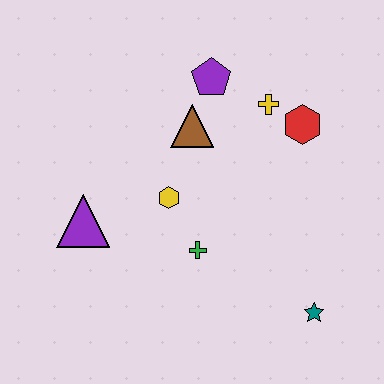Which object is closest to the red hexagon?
The yellow cross is closest to the red hexagon.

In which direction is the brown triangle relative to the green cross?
The brown triangle is above the green cross.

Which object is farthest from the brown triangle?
The teal star is farthest from the brown triangle.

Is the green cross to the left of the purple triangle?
No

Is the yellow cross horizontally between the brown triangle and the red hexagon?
Yes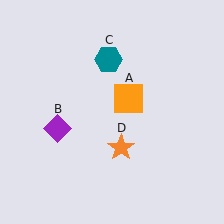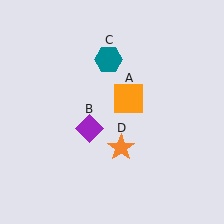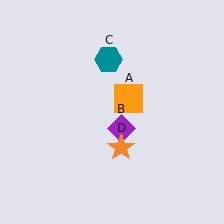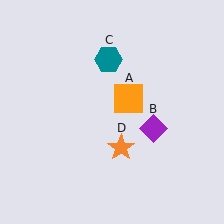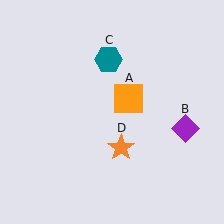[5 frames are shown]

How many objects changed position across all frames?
1 object changed position: purple diamond (object B).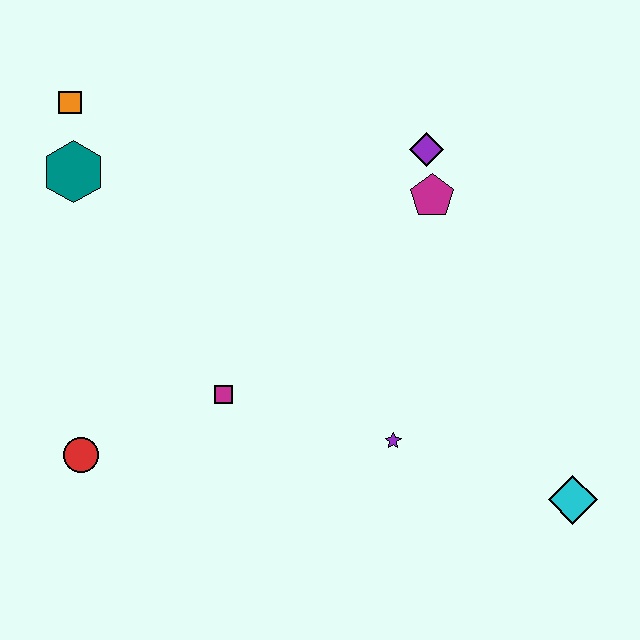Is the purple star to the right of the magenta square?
Yes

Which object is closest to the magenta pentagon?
The purple diamond is closest to the magenta pentagon.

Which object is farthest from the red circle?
The cyan diamond is farthest from the red circle.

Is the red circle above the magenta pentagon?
No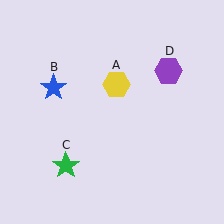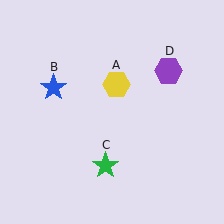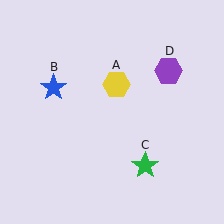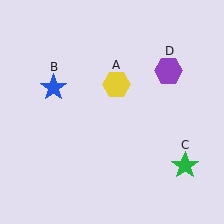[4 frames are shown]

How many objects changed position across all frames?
1 object changed position: green star (object C).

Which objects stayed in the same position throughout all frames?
Yellow hexagon (object A) and blue star (object B) and purple hexagon (object D) remained stationary.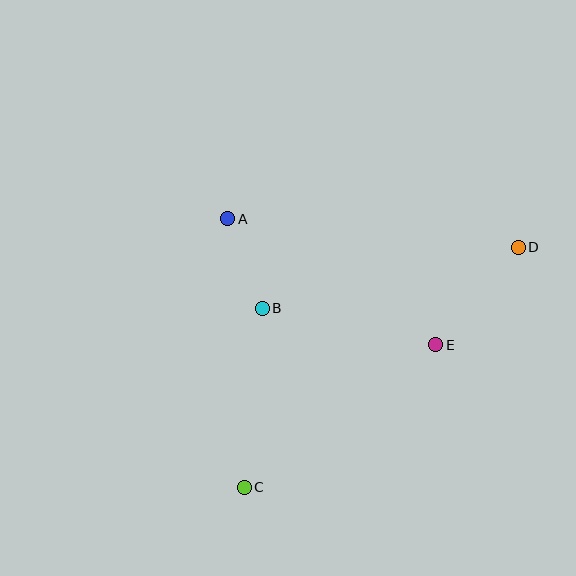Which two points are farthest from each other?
Points C and D are farthest from each other.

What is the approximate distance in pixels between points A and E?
The distance between A and E is approximately 243 pixels.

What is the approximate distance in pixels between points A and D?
The distance between A and D is approximately 292 pixels.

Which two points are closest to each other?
Points A and B are closest to each other.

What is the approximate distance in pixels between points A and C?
The distance between A and C is approximately 269 pixels.